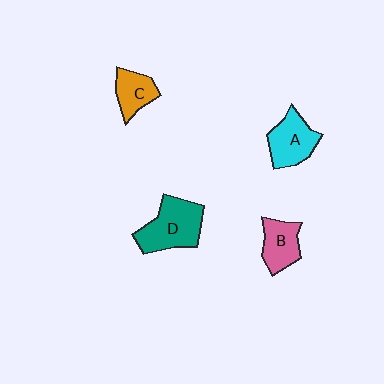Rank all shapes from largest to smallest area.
From largest to smallest: D (teal), A (cyan), B (pink), C (orange).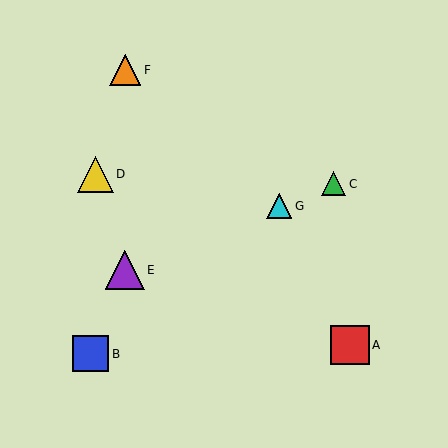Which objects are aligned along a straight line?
Objects C, E, G are aligned along a straight line.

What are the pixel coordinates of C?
Object C is at (334, 184).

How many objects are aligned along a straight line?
3 objects (C, E, G) are aligned along a straight line.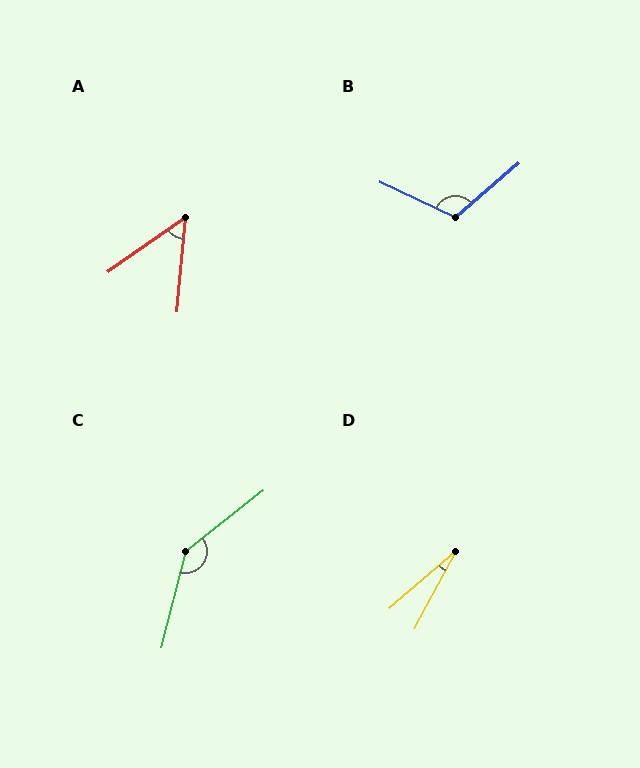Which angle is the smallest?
D, at approximately 21 degrees.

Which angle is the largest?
C, at approximately 142 degrees.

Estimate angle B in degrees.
Approximately 114 degrees.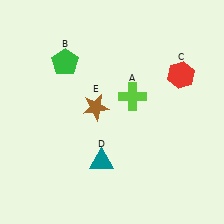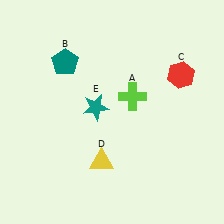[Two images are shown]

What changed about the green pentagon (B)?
In Image 1, B is green. In Image 2, it changed to teal.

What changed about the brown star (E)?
In Image 1, E is brown. In Image 2, it changed to teal.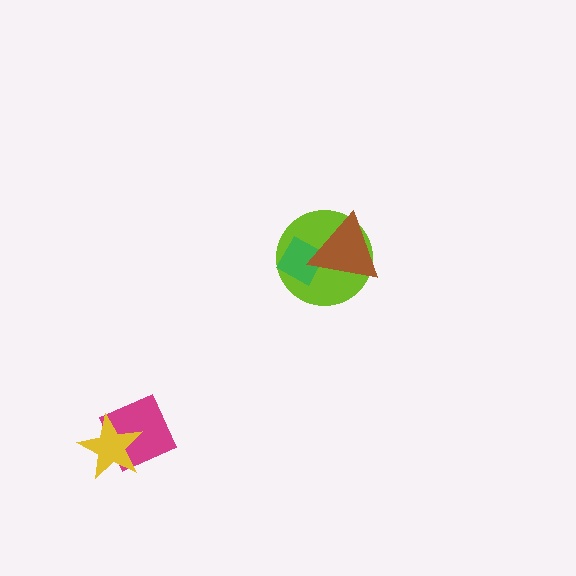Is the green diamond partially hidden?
Yes, it is partially covered by another shape.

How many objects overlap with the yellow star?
1 object overlaps with the yellow star.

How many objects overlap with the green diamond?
2 objects overlap with the green diamond.